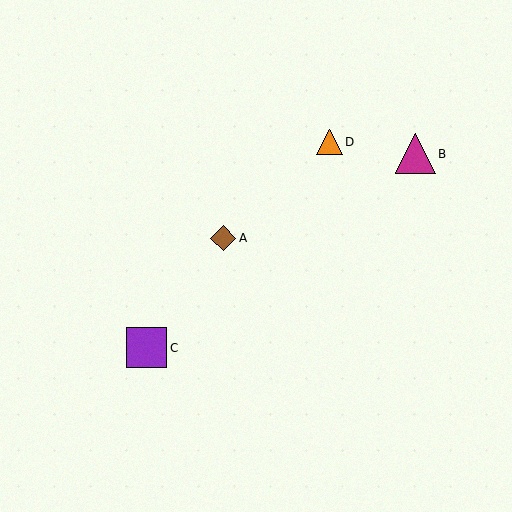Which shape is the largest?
The magenta triangle (labeled B) is the largest.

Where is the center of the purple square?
The center of the purple square is at (147, 348).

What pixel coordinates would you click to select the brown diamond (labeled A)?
Click at (223, 238) to select the brown diamond A.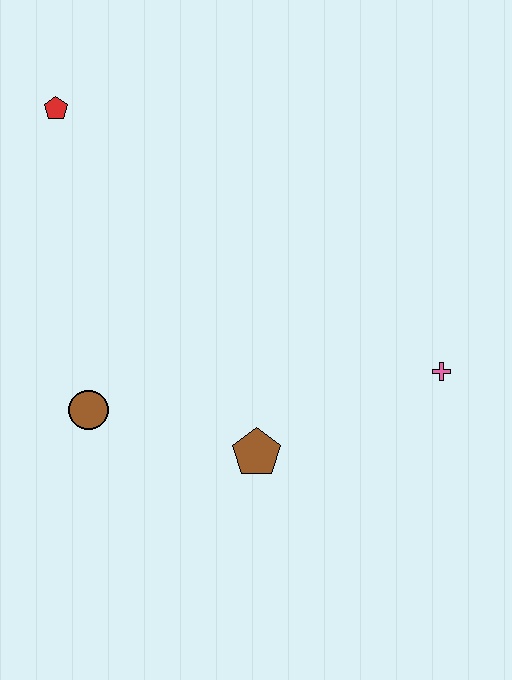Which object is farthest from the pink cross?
The red pentagon is farthest from the pink cross.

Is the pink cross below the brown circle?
No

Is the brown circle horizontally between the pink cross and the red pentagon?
Yes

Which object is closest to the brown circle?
The brown pentagon is closest to the brown circle.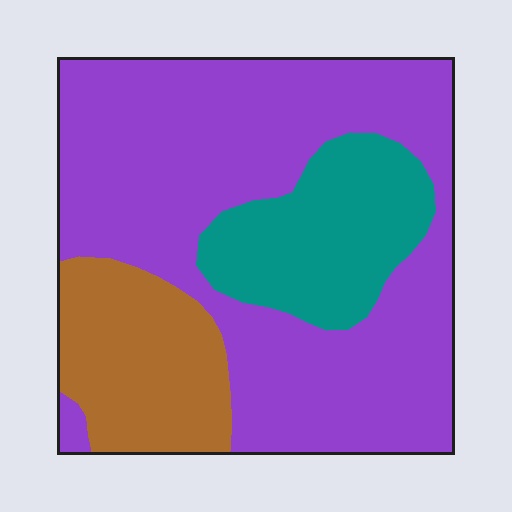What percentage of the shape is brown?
Brown covers roughly 20% of the shape.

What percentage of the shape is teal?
Teal takes up about one fifth (1/5) of the shape.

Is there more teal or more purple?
Purple.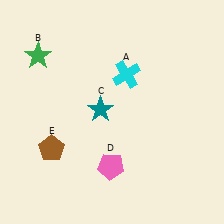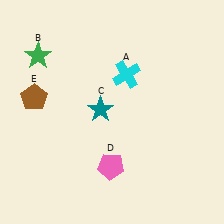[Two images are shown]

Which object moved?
The brown pentagon (E) moved up.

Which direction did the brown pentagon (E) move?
The brown pentagon (E) moved up.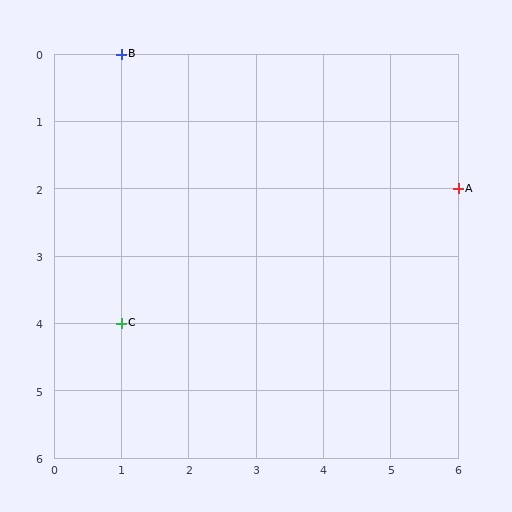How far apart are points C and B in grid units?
Points C and B are 4 rows apart.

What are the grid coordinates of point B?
Point B is at grid coordinates (1, 0).